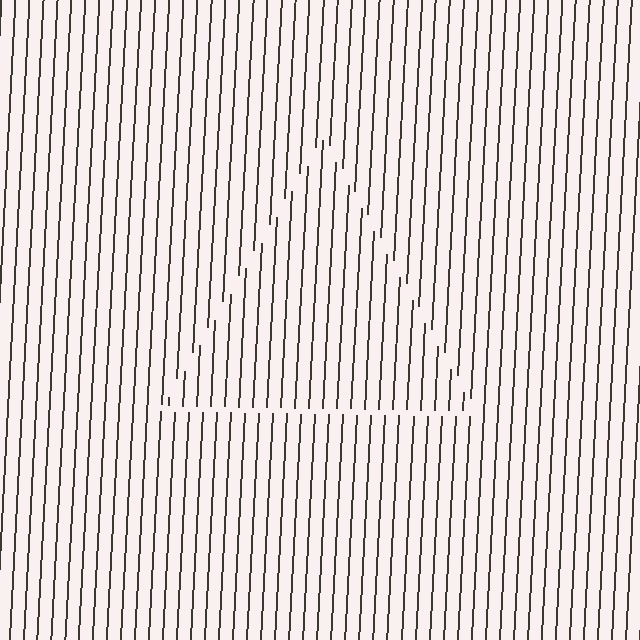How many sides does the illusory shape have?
3 sides — the line-ends trace a triangle.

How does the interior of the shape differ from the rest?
The interior of the shape contains the same grating, shifted by half a period — the contour is defined by the phase discontinuity where line-ends from the inner and outer gratings abut.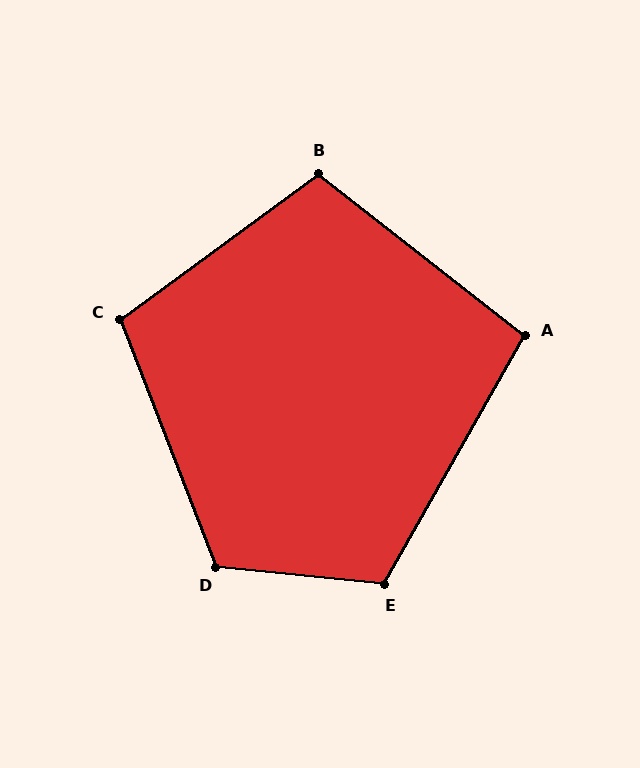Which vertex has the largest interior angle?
D, at approximately 117 degrees.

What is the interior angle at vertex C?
Approximately 105 degrees (obtuse).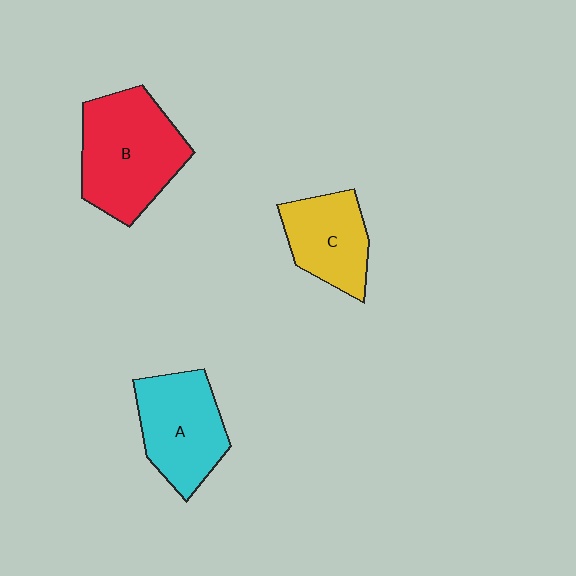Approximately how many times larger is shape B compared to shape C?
Approximately 1.5 times.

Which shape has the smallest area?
Shape C (yellow).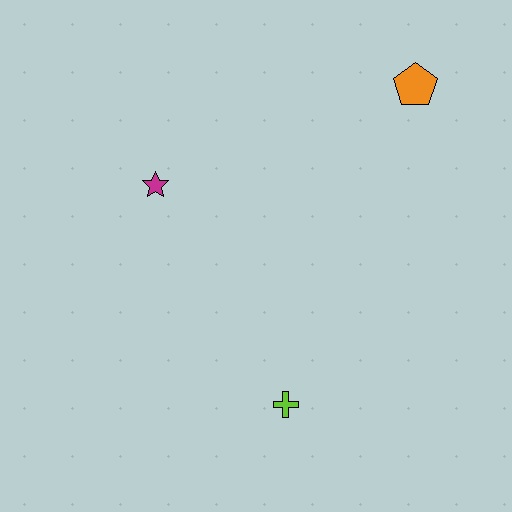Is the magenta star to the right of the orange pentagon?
No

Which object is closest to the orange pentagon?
The magenta star is closest to the orange pentagon.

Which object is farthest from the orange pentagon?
The lime cross is farthest from the orange pentagon.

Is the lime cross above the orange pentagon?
No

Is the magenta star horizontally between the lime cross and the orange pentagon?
No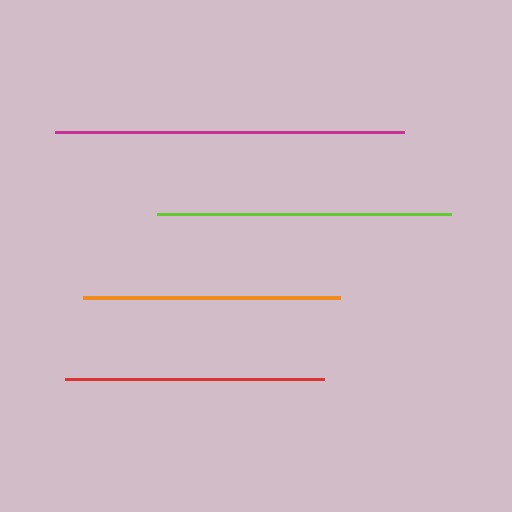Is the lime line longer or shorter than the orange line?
The lime line is longer than the orange line.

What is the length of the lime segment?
The lime segment is approximately 293 pixels long.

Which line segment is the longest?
The magenta line is the longest at approximately 349 pixels.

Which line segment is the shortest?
The orange line is the shortest at approximately 257 pixels.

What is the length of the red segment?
The red segment is approximately 260 pixels long.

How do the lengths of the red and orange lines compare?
The red and orange lines are approximately the same length.